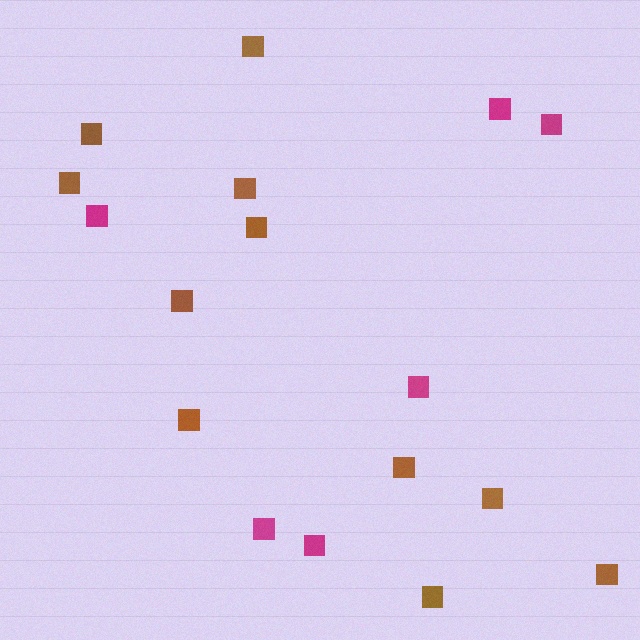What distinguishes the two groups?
There are 2 groups: one group of brown squares (11) and one group of magenta squares (6).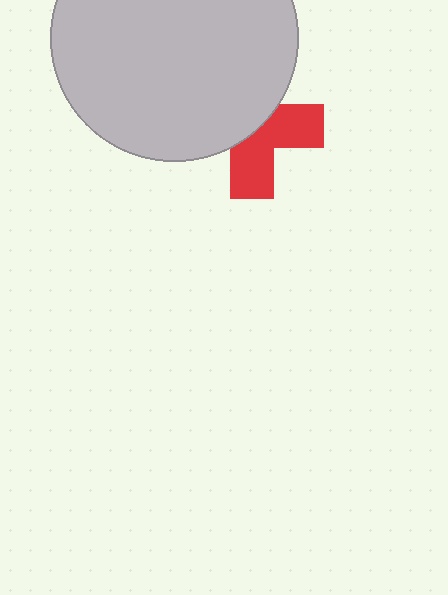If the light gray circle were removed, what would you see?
You would see the complete red cross.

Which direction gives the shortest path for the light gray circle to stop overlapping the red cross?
Moving toward the upper-left gives the shortest separation.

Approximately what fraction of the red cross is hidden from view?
Roughly 53% of the red cross is hidden behind the light gray circle.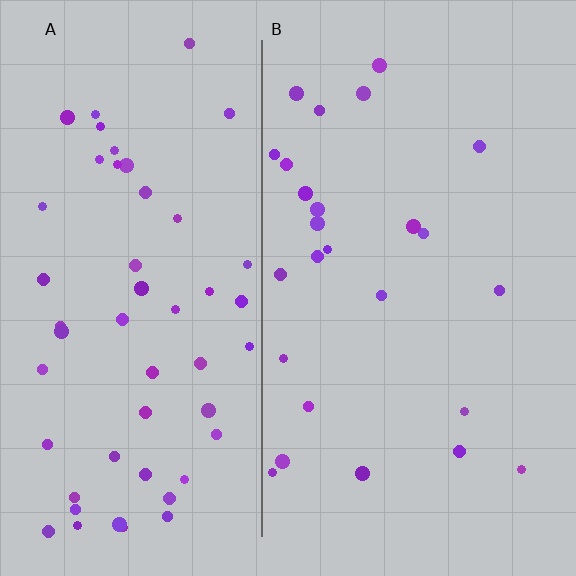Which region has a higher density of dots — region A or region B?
A (the left).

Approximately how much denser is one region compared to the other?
Approximately 2.0× — region A over region B.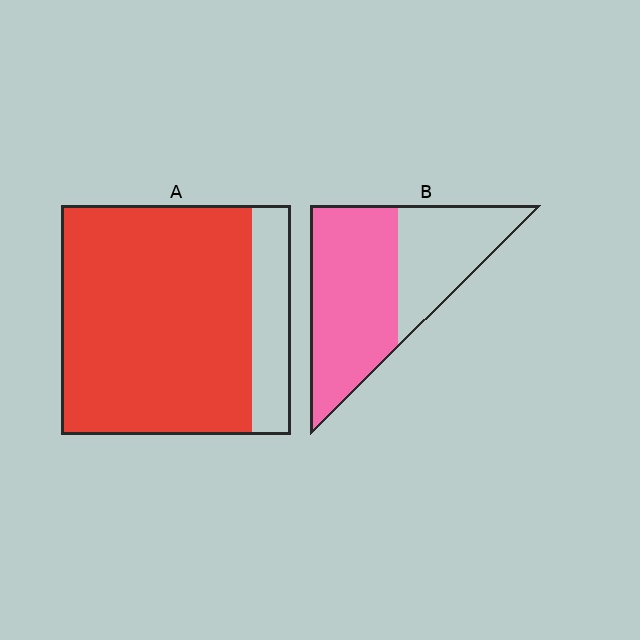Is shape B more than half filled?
Yes.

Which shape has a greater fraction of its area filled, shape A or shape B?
Shape A.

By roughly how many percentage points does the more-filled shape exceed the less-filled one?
By roughly 20 percentage points (A over B).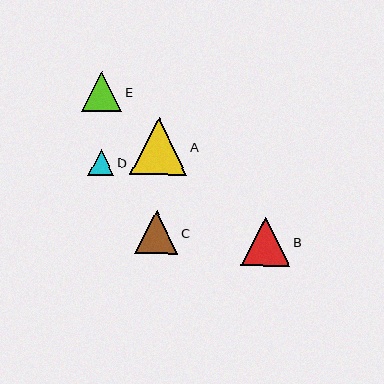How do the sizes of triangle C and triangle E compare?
Triangle C and triangle E are approximately the same size.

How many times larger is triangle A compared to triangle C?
Triangle A is approximately 1.3 times the size of triangle C.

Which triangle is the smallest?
Triangle D is the smallest with a size of approximately 26 pixels.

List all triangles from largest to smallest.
From largest to smallest: A, B, C, E, D.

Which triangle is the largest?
Triangle A is the largest with a size of approximately 57 pixels.